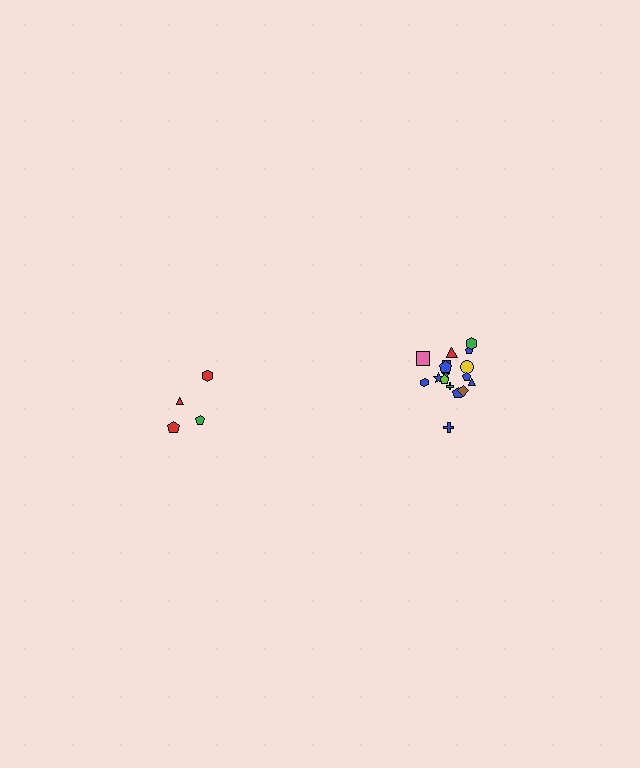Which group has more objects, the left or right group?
The right group.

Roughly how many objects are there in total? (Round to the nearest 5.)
Roughly 20 objects in total.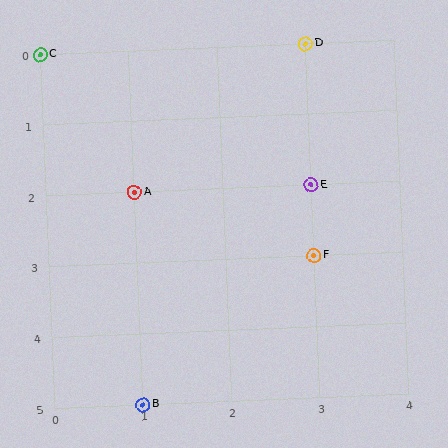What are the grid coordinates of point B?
Point B is at grid coordinates (1, 5).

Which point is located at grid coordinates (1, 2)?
Point A is at (1, 2).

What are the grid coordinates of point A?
Point A is at grid coordinates (1, 2).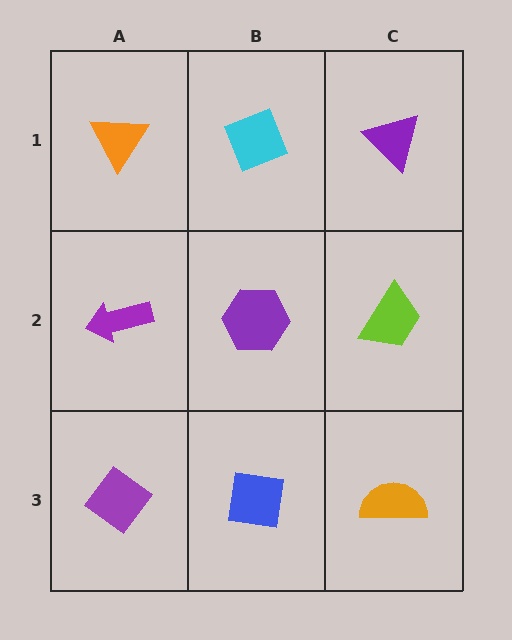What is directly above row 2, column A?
An orange triangle.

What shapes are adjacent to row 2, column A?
An orange triangle (row 1, column A), a purple diamond (row 3, column A), a purple hexagon (row 2, column B).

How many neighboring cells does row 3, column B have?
3.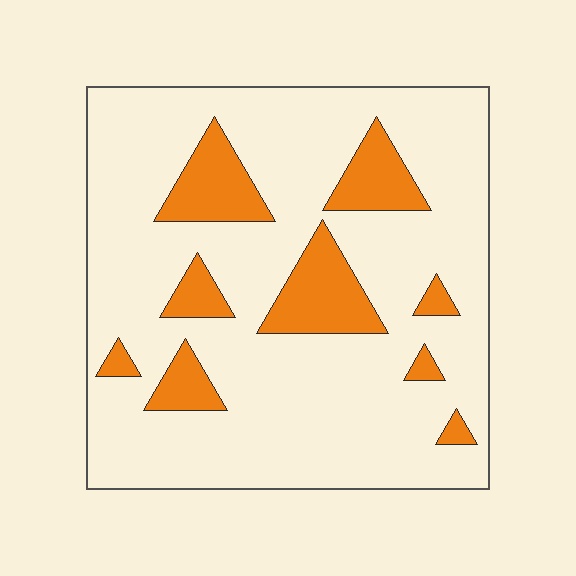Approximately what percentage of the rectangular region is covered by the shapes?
Approximately 20%.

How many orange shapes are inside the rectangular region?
9.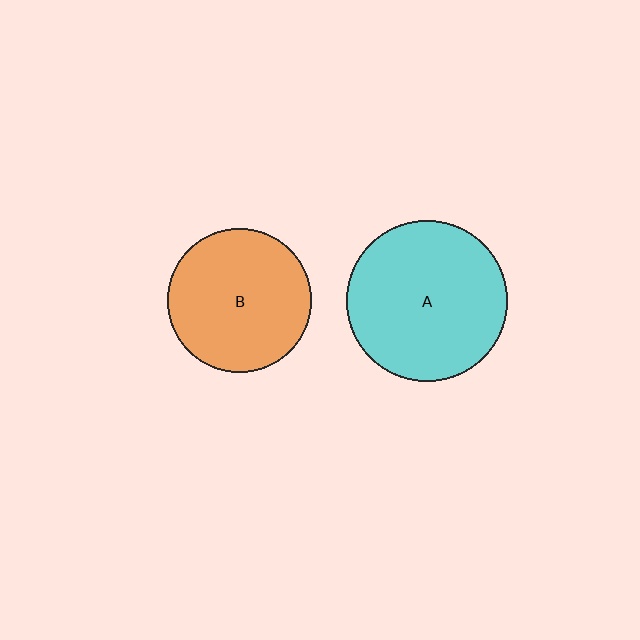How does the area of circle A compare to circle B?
Approximately 1.2 times.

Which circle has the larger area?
Circle A (cyan).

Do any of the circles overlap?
No, none of the circles overlap.